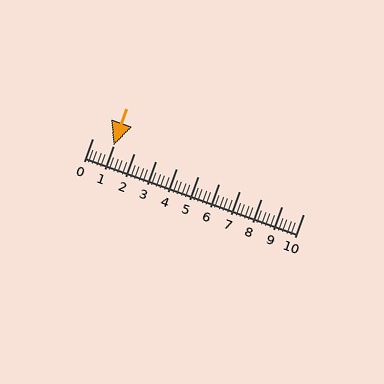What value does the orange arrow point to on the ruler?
The orange arrow points to approximately 1.0.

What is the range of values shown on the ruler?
The ruler shows values from 0 to 10.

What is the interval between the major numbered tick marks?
The major tick marks are spaced 1 units apart.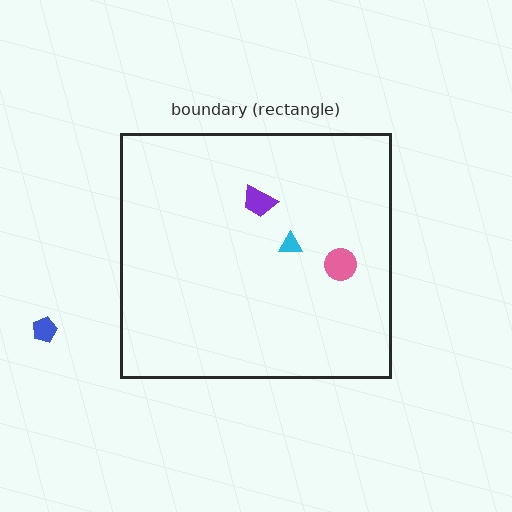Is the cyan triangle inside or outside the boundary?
Inside.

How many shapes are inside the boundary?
3 inside, 1 outside.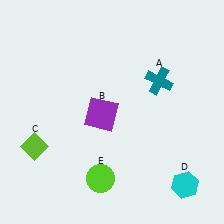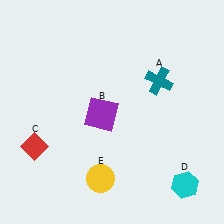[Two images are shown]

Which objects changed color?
C changed from lime to red. E changed from lime to yellow.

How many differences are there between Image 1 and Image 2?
There are 2 differences between the two images.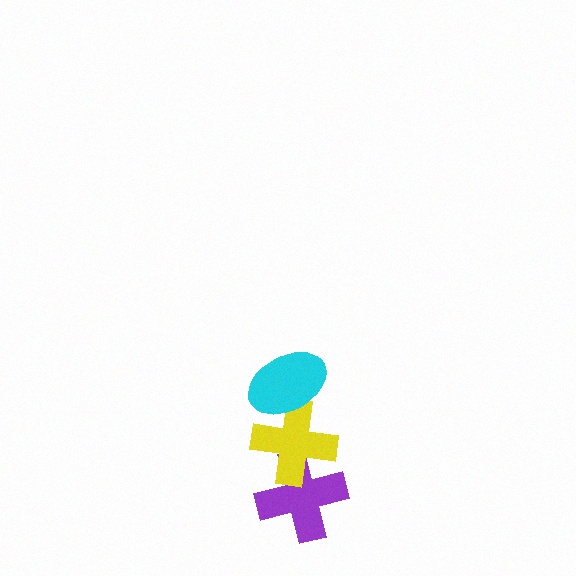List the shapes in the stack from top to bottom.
From top to bottom: the cyan ellipse, the yellow cross, the purple cross.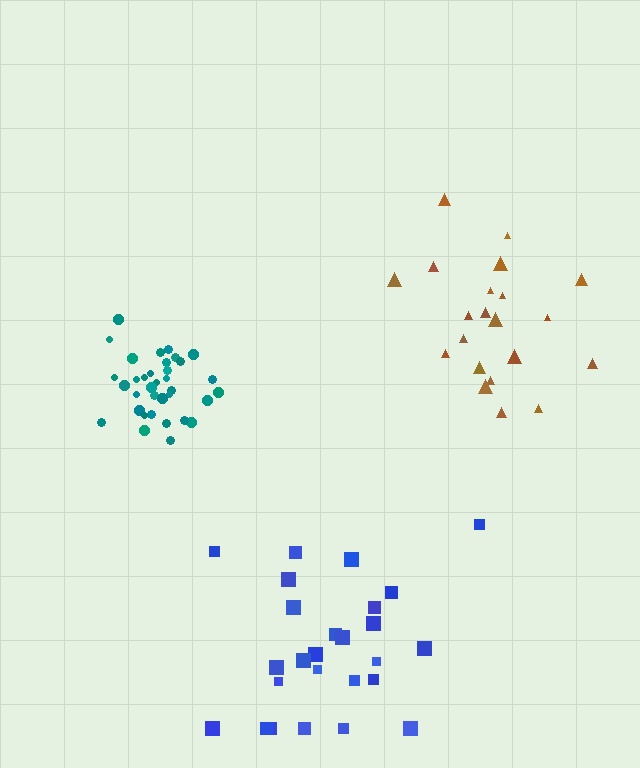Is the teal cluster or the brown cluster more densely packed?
Teal.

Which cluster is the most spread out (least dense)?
Blue.